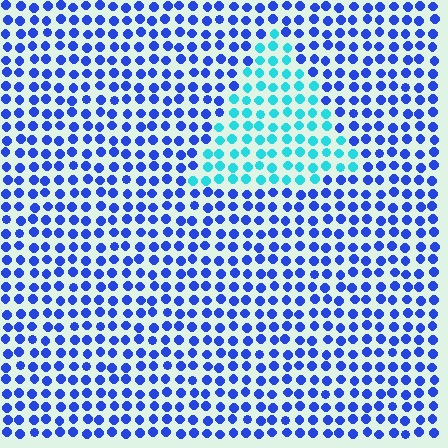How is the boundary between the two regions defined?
The boundary is defined purely by a slight shift in hue (about 48 degrees). Spacing, size, and orientation are identical on both sides.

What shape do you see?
I see a triangle.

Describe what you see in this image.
The image is filled with small blue elements in a uniform arrangement. A triangle-shaped region is visible where the elements are tinted to a slightly different hue, forming a subtle color boundary.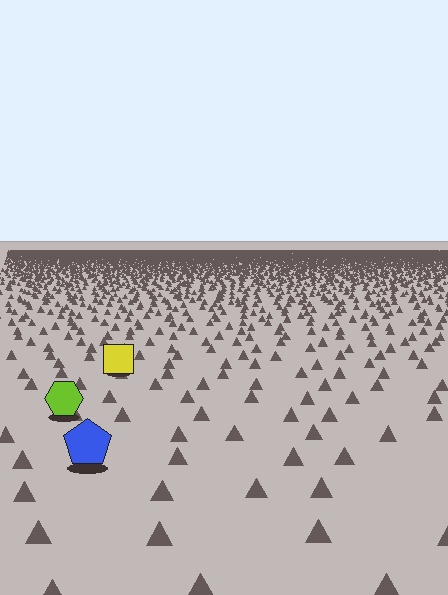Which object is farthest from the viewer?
The yellow square is farthest from the viewer. It appears smaller and the ground texture around it is denser.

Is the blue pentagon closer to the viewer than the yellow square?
Yes. The blue pentagon is closer — you can tell from the texture gradient: the ground texture is coarser near it.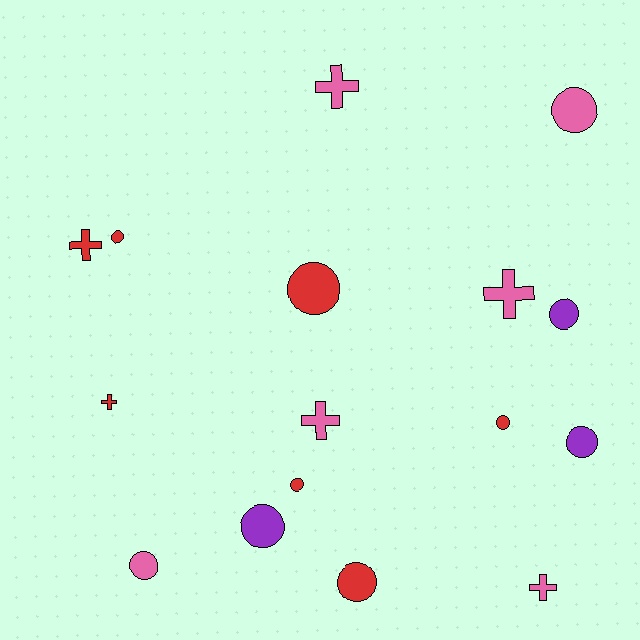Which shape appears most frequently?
Circle, with 10 objects.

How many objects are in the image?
There are 16 objects.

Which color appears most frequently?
Red, with 7 objects.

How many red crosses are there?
There are 2 red crosses.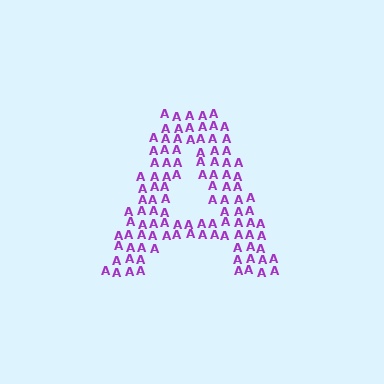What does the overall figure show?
The overall figure shows the letter A.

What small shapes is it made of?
It is made of small letter A's.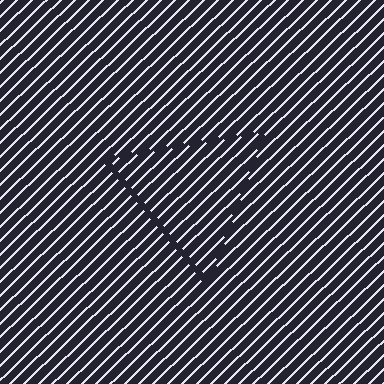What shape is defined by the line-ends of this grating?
An illusory triangle. The interior of the shape contains the same grating, shifted by half a period — the contour is defined by the phase discontinuity where line-ends from the inner and outer gratings abut.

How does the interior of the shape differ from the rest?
The interior of the shape contains the same grating, shifted by half a period — the contour is defined by the phase discontinuity where line-ends from the inner and outer gratings abut.